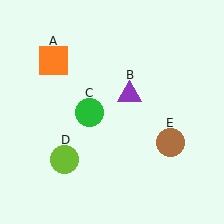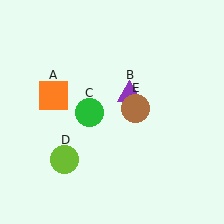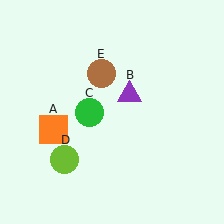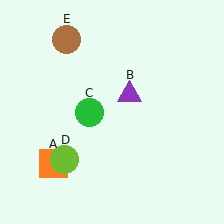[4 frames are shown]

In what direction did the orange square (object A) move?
The orange square (object A) moved down.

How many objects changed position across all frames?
2 objects changed position: orange square (object A), brown circle (object E).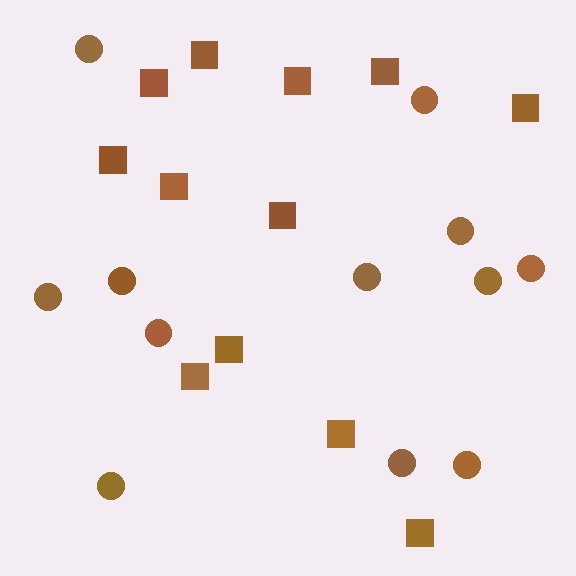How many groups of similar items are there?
There are 2 groups: one group of squares (12) and one group of circles (12).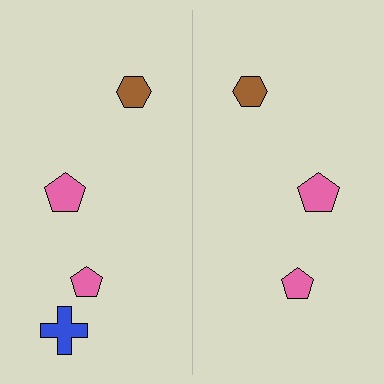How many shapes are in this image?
There are 7 shapes in this image.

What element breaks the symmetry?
A blue cross is missing from the right side.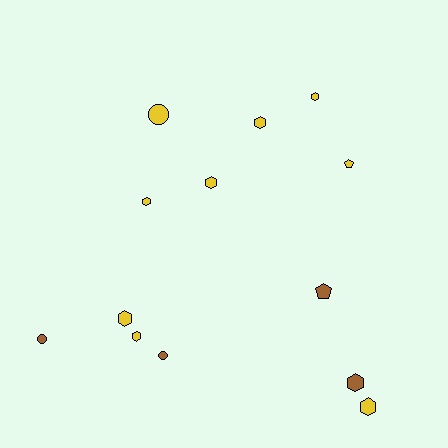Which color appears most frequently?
Yellow, with 9 objects.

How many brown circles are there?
There are 2 brown circles.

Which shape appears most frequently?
Hexagon, with 8 objects.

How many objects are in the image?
There are 13 objects.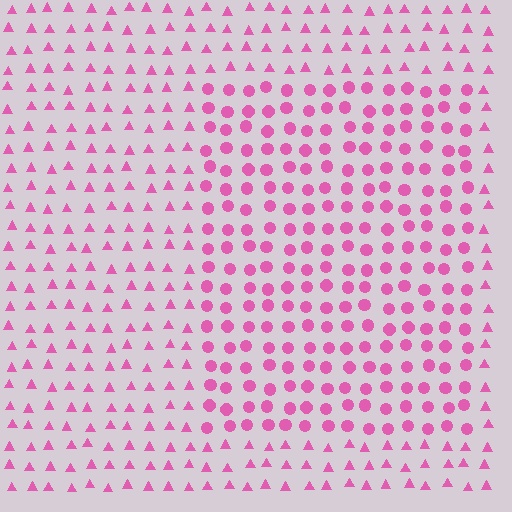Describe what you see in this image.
The image is filled with small pink elements arranged in a uniform grid. A rectangle-shaped region contains circles, while the surrounding area contains triangles. The boundary is defined purely by the change in element shape.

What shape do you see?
I see a rectangle.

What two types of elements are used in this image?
The image uses circles inside the rectangle region and triangles outside it.